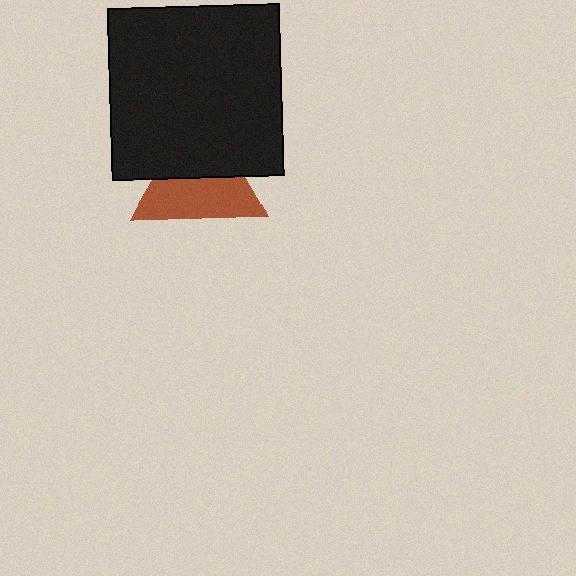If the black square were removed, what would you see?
You would see the complete brown triangle.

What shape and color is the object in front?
The object in front is a black square.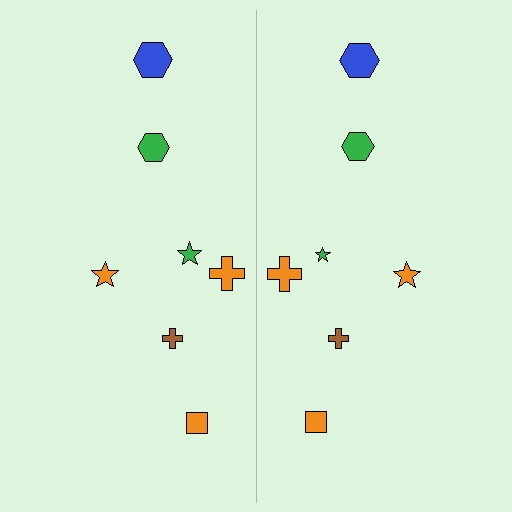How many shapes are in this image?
There are 14 shapes in this image.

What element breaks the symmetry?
The green star on the right side has a different size than its mirror counterpart.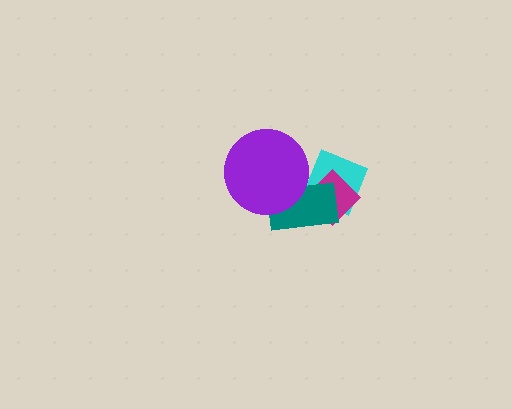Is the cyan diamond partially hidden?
Yes, it is partially covered by another shape.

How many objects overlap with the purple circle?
1 object overlaps with the purple circle.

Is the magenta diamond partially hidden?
Yes, it is partially covered by another shape.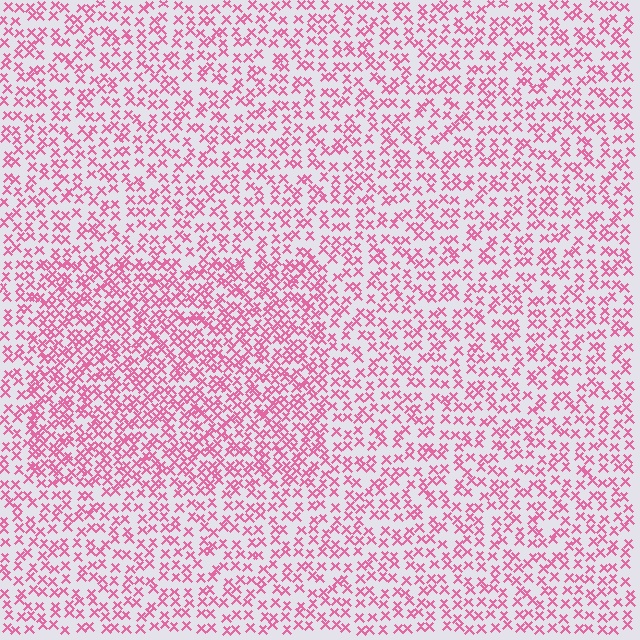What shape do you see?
I see a rectangle.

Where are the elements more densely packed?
The elements are more densely packed inside the rectangle boundary.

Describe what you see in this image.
The image contains small pink elements arranged at two different densities. A rectangle-shaped region is visible where the elements are more densely packed than the surrounding area.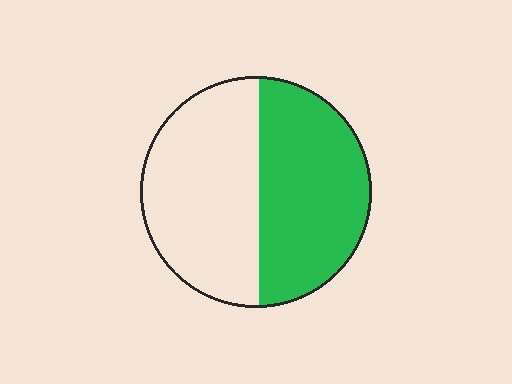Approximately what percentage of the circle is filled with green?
Approximately 50%.